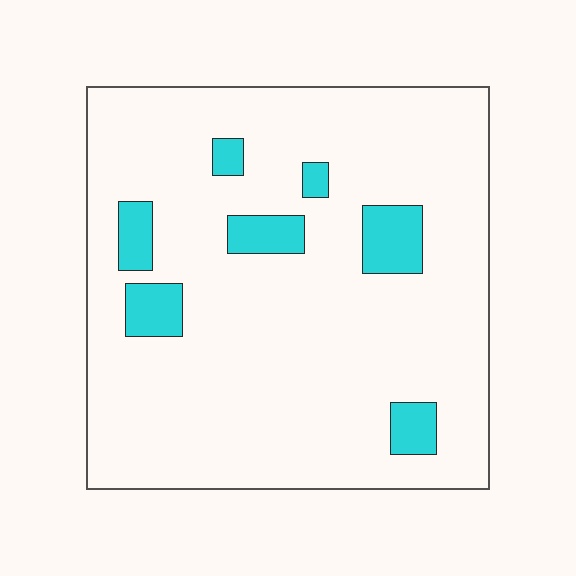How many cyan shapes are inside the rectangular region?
7.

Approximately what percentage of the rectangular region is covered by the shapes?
Approximately 10%.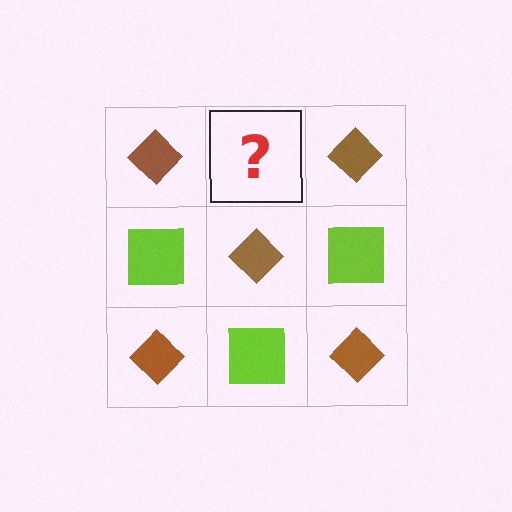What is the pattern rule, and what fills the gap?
The rule is that it alternates brown diamond and lime square in a checkerboard pattern. The gap should be filled with a lime square.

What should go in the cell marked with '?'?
The missing cell should contain a lime square.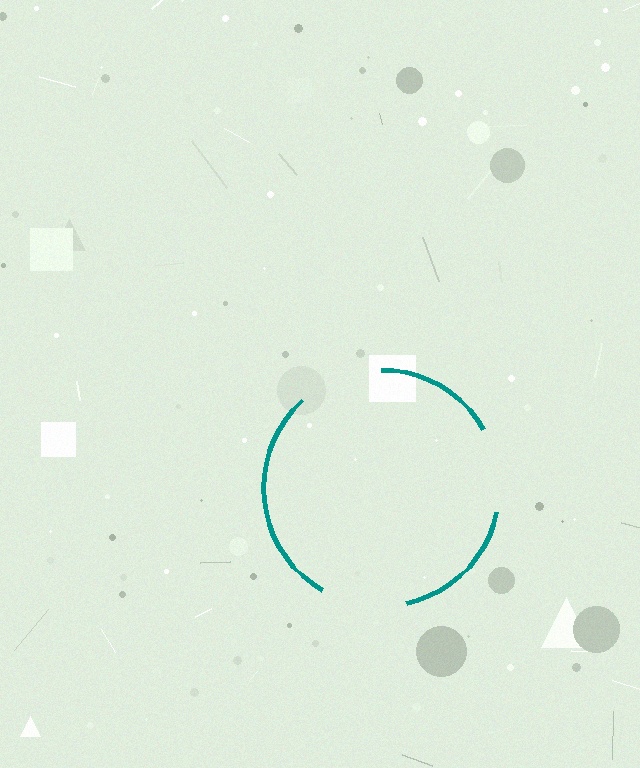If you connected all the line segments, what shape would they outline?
They would outline a circle.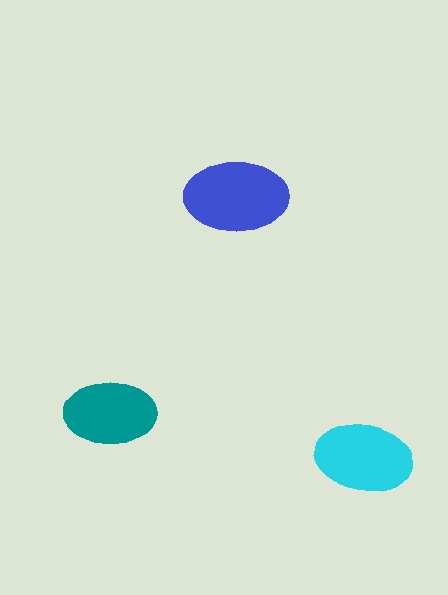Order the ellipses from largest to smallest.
the blue one, the cyan one, the teal one.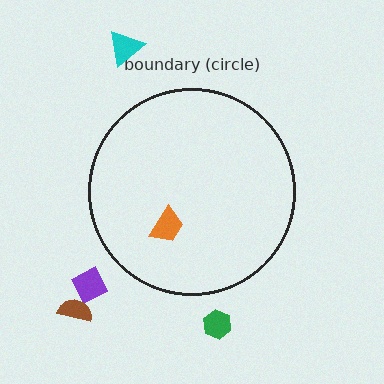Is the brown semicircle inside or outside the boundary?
Outside.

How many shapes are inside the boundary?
1 inside, 4 outside.